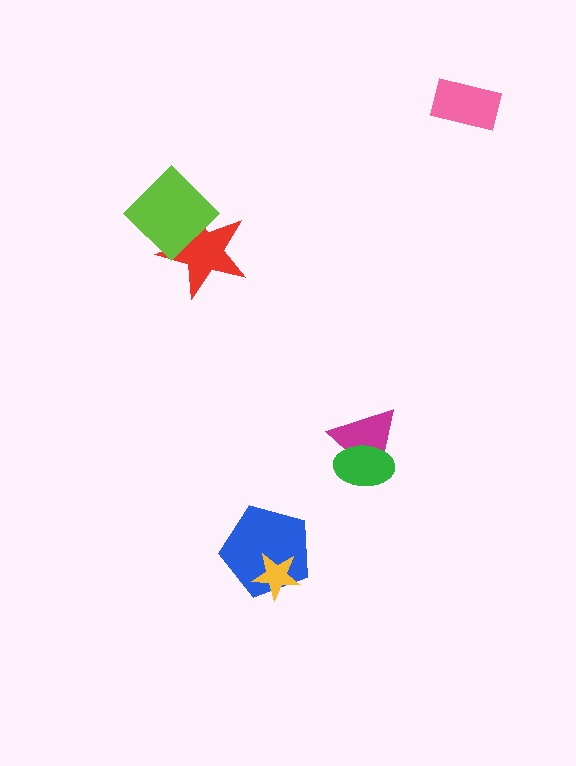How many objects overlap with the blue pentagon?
1 object overlaps with the blue pentagon.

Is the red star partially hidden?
Yes, it is partially covered by another shape.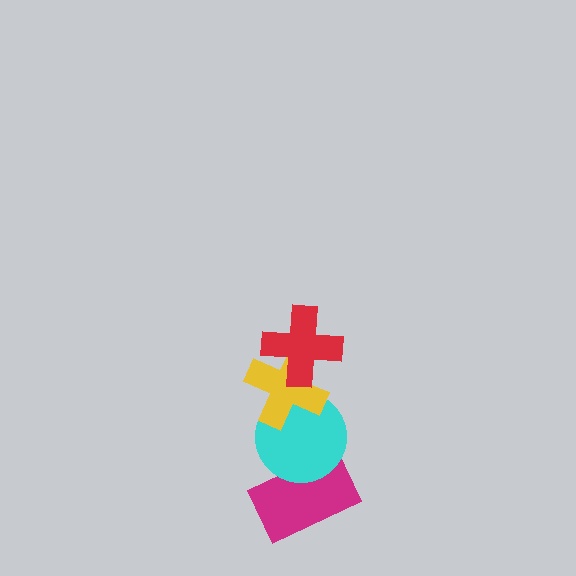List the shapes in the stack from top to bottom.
From top to bottom: the red cross, the yellow cross, the cyan circle, the magenta rectangle.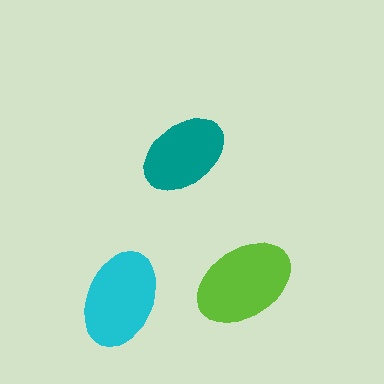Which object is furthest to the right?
The lime ellipse is rightmost.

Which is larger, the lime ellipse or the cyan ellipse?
The lime one.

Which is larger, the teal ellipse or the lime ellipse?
The lime one.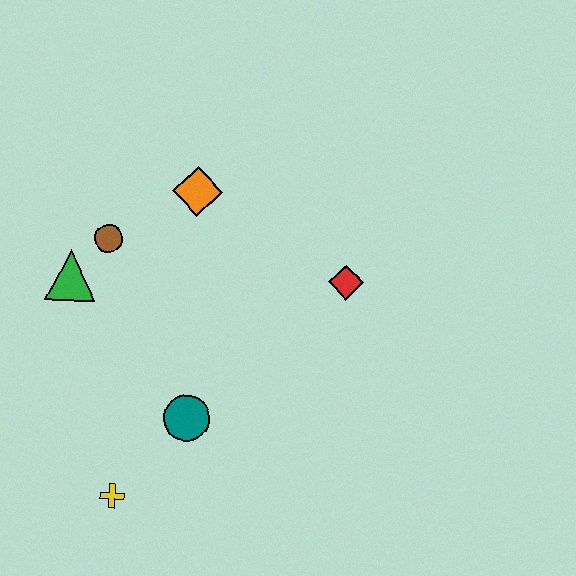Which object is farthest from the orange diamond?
The yellow cross is farthest from the orange diamond.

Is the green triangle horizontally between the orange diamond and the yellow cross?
No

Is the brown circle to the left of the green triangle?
No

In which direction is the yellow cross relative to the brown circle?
The yellow cross is below the brown circle.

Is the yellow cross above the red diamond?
No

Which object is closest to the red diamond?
The orange diamond is closest to the red diamond.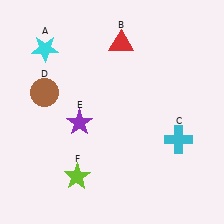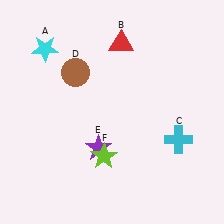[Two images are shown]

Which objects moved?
The objects that moved are: the brown circle (D), the purple star (E), the lime star (F).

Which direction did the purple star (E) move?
The purple star (E) moved down.